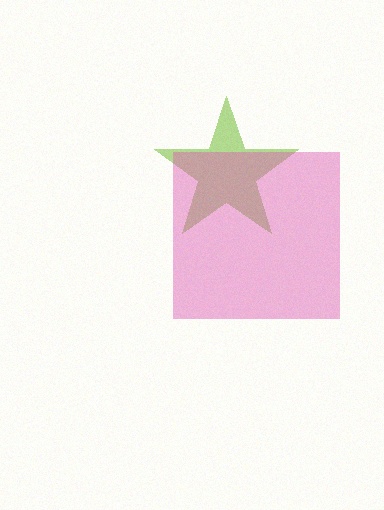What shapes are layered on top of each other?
The layered shapes are: a lime star, a pink square.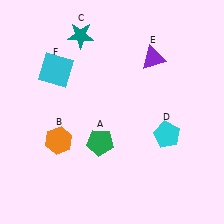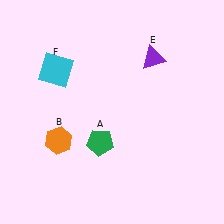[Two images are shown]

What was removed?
The cyan pentagon (D), the teal star (C) were removed in Image 2.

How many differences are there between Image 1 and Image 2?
There are 2 differences between the two images.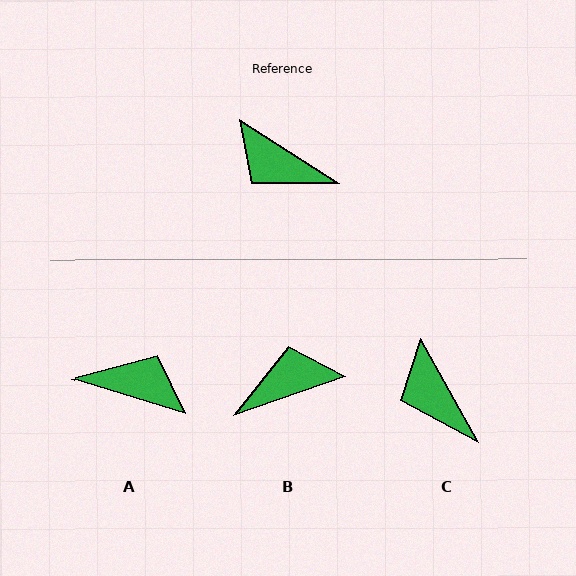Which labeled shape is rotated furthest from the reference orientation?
A, about 164 degrees away.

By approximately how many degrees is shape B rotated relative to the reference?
Approximately 128 degrees clockwise.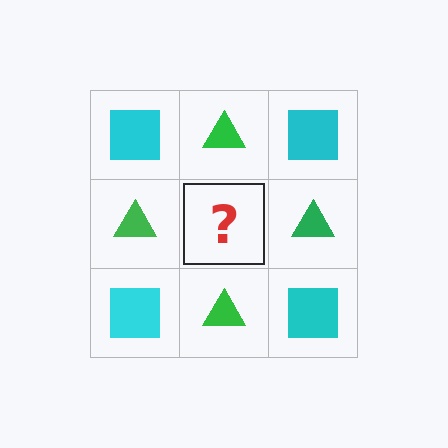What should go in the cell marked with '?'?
The missing cell should contain a cyan square.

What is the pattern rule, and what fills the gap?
The rule is that it alternates cyan square and green triangle in a checkerboard pattern. The gap should be filled with a cyan square.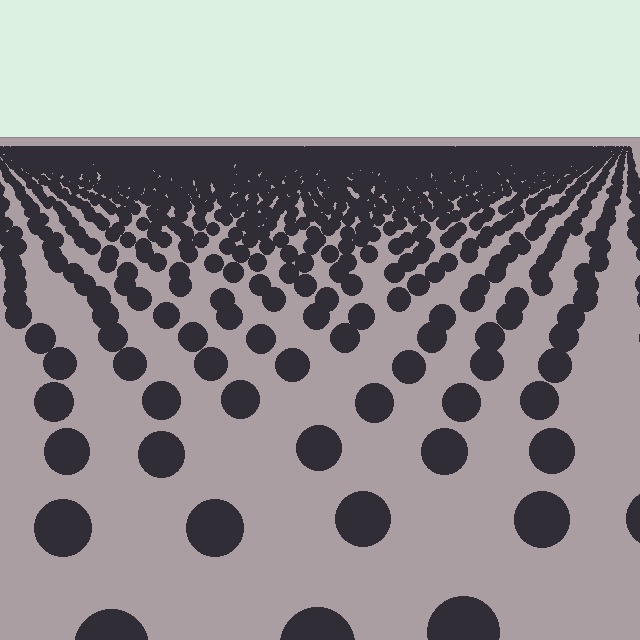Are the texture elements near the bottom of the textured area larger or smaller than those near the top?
Larger. Near the bottom, elements are closer to the viewer and appear at a bigger on-screen size.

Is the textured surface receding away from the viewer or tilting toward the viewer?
The surface is receding away from the viewer. Texture elements get smaller and denser toward the top.